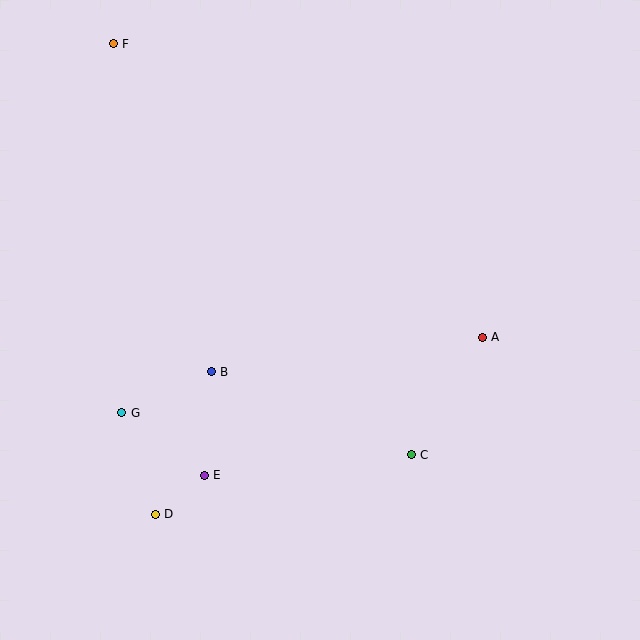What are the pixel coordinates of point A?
Point A is at (482, 337).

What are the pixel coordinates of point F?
Point F is at (113, 44).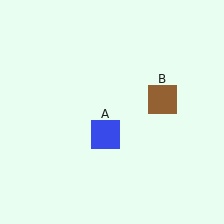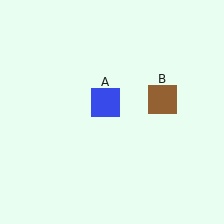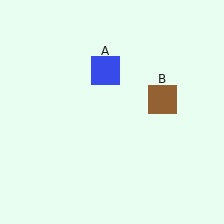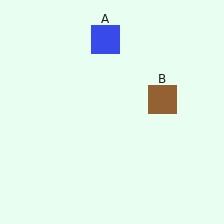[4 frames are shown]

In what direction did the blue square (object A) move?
The blue square (object A) moved up.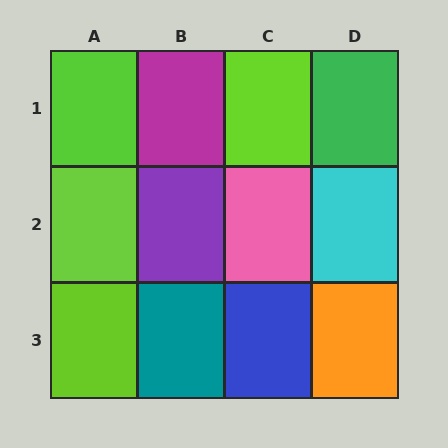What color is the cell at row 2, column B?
Purple.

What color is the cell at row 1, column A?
Lime.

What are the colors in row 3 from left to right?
Lime, teal, blue, orange.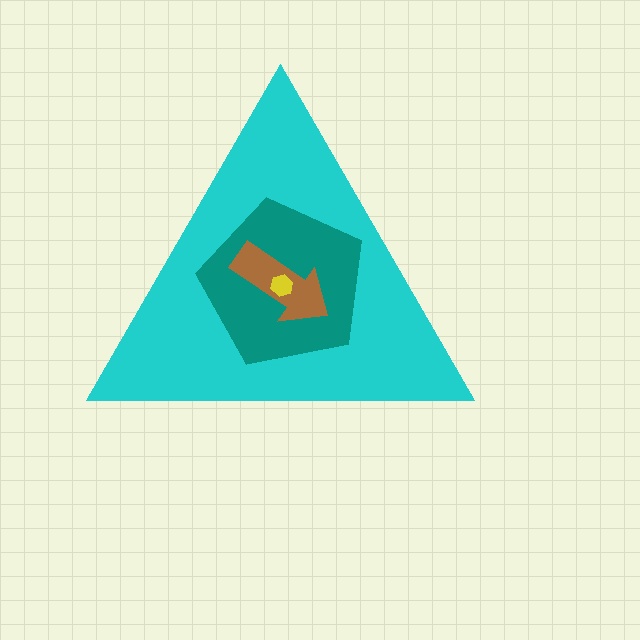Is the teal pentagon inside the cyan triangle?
Yes.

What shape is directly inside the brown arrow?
The yellow hexagon.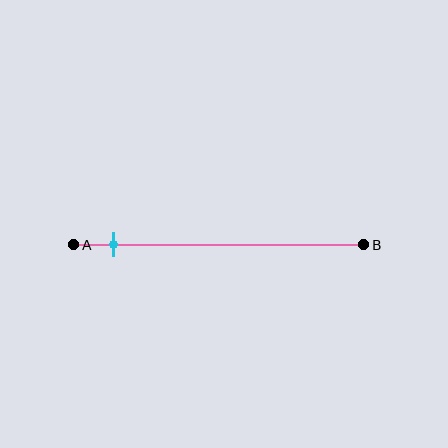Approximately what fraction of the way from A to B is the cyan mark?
The cyan mark is approximately 15% of the way from A to B.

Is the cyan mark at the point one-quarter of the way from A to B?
No, the mark is at about 15% from A, not at the 25% one-quarter point.